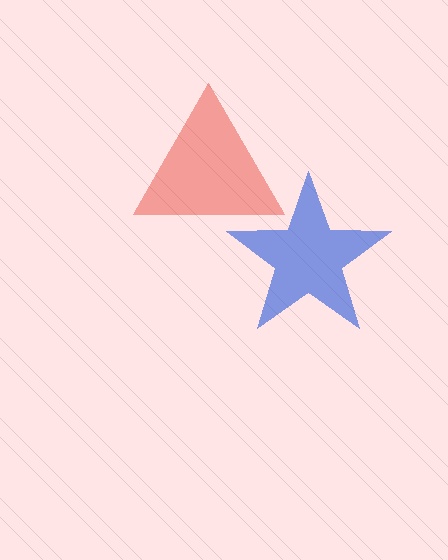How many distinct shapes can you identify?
There are 2 distinct shapes: a red triangle, a blue star.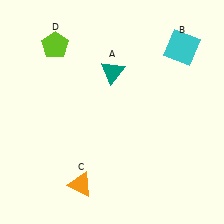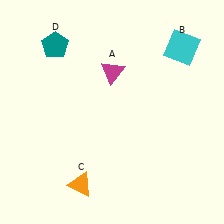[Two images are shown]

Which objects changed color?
A changed from teal to magenta. D changed from lime to teal.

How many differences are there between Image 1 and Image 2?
There are 2 differences between the two images.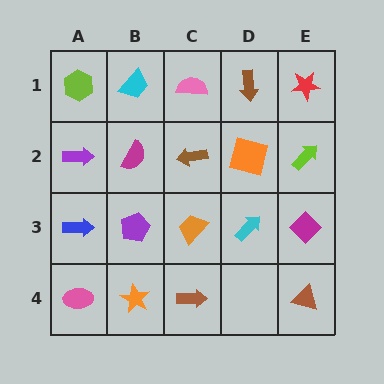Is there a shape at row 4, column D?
No, that cell is empty.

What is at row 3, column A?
A blue arrow.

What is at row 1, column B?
A cyan trapezoid.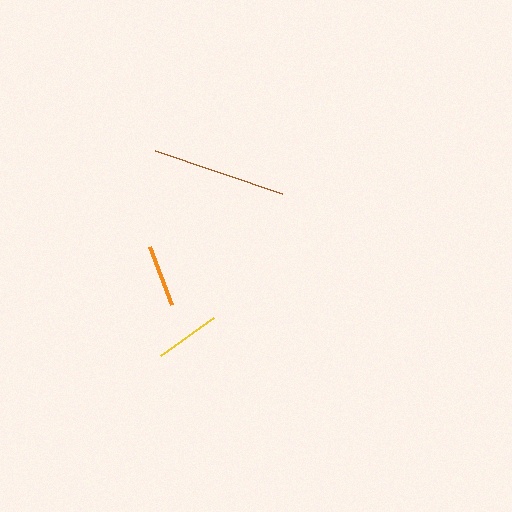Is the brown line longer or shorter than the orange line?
The brown line is longer than the orange line.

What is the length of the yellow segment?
The yellow segment is approximately 66 pixels long.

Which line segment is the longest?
The brown line is the longest at approximately 134 pixels.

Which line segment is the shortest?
The orange line is the shortest at approximately 63 pixels.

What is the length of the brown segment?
The brown segment is approximately 134 pixels long.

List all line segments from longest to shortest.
From longest to shortest: brown, yellow, orange.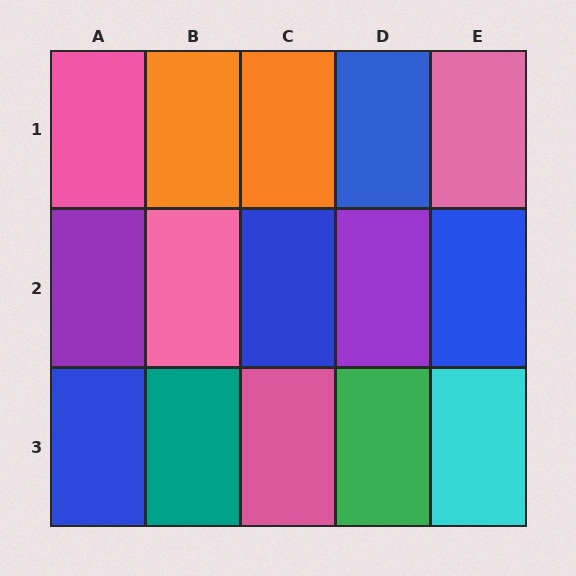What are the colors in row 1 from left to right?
Pink, orange, orange, blue, pink.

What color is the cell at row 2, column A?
Purple.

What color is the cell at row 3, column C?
Pink.